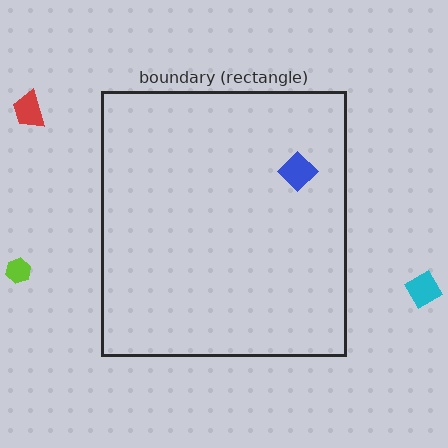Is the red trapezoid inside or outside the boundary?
Outside.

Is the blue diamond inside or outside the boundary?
Inside.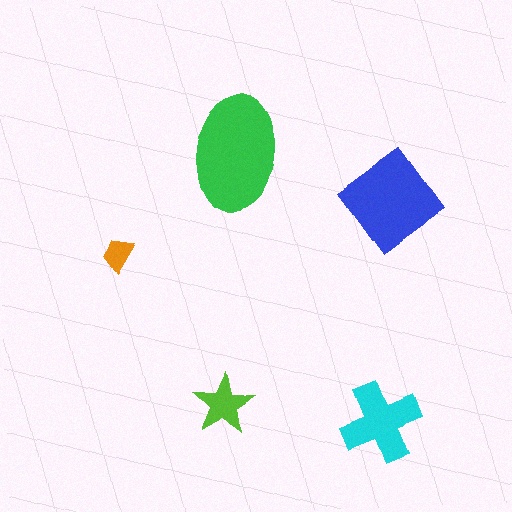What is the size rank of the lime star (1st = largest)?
4th.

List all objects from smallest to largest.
The orange trapezoid, the lime star, the cyan cross, the blue diamond, the green ellipse.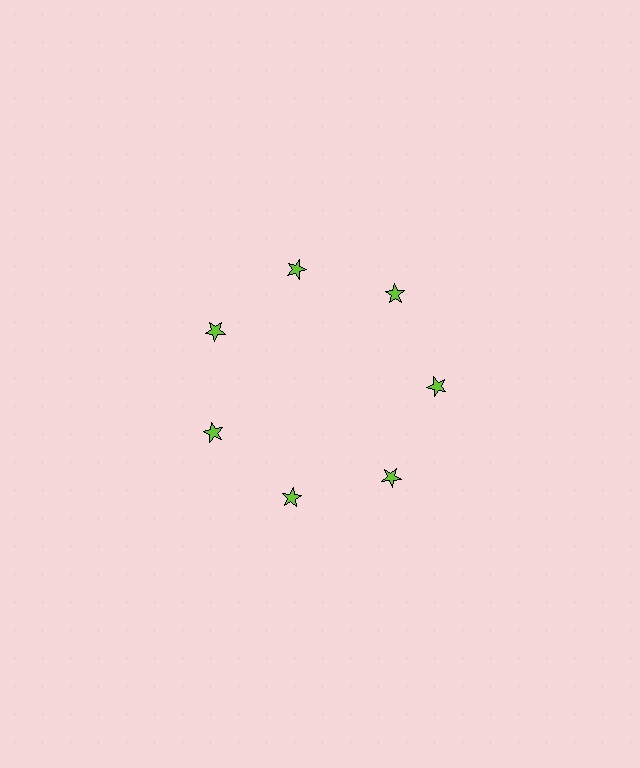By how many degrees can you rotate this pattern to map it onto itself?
The pattern maps onto itself every 51 degrees of rotation.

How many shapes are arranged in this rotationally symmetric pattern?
There are 7 shapes, arranged in 7 groups of 1.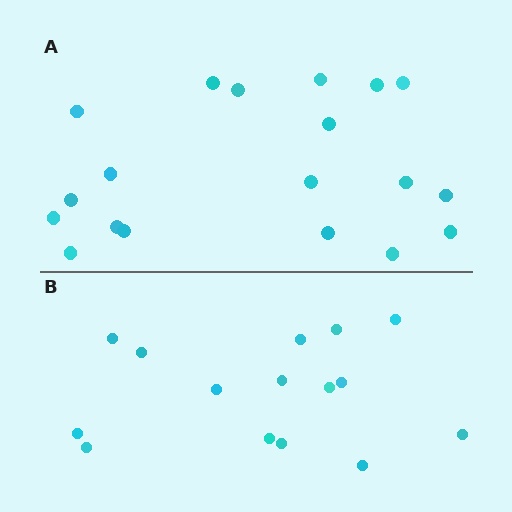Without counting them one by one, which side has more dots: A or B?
Region A (the top region) has more dots.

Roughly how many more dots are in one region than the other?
Region A has about 4 more dots than region B.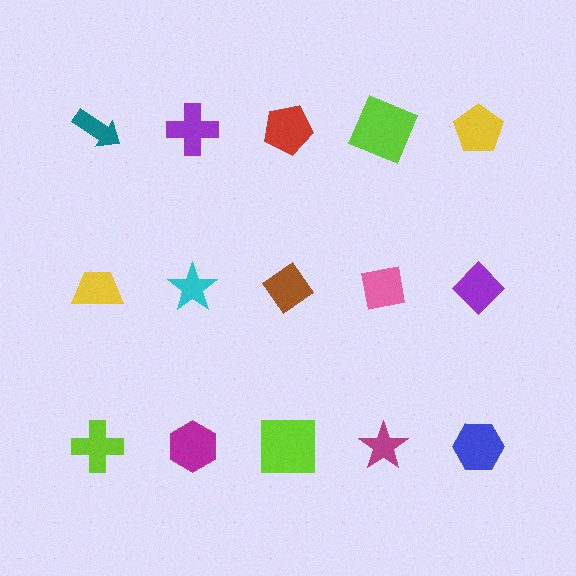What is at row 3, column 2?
A magenta hexagon.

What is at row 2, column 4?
A pink square.